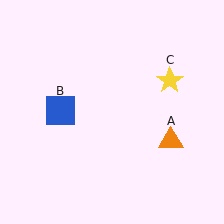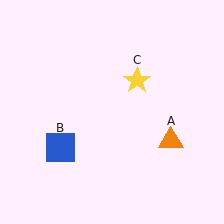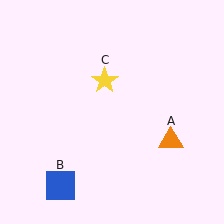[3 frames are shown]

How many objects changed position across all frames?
2 objects changed position: blue square (object B), yellow star (object C).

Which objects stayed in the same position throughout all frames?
Orange triangle (object A) remained stationary.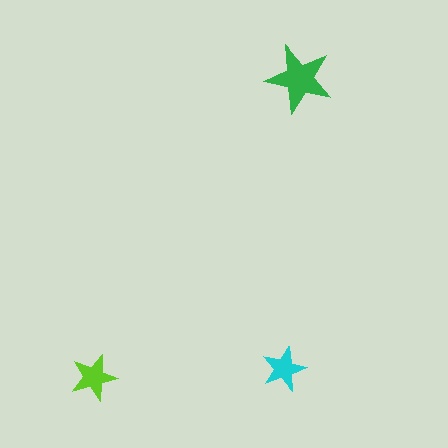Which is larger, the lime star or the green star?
The green one.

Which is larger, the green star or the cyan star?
The green one.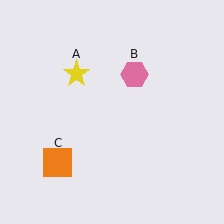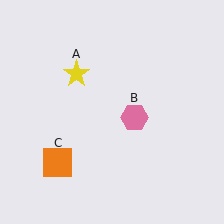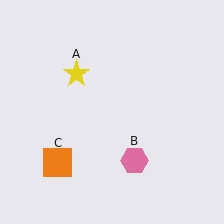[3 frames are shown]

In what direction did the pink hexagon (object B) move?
The pink hexagon (object B) moved down.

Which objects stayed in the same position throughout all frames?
Yellow star (object A) and orange square (object C) remained stationary.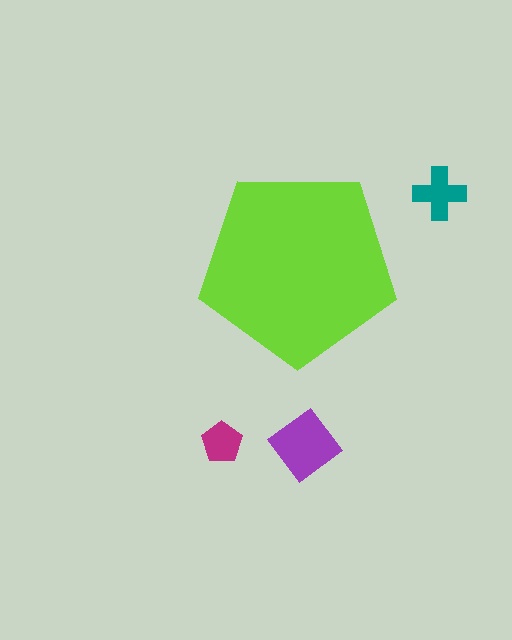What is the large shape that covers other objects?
A lime pentagon.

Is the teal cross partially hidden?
No, the teal cross is fully visible.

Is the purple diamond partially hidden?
No, the purple diamond is fully visible.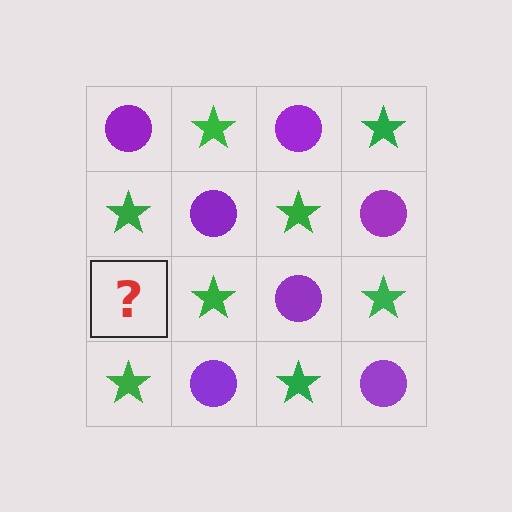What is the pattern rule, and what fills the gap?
The rule is that it alternates purple circle and green star in a checkerboard pattern. The gap should be filled with a purple circle.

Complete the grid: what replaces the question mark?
The question mark should be replaced with a purple circle.